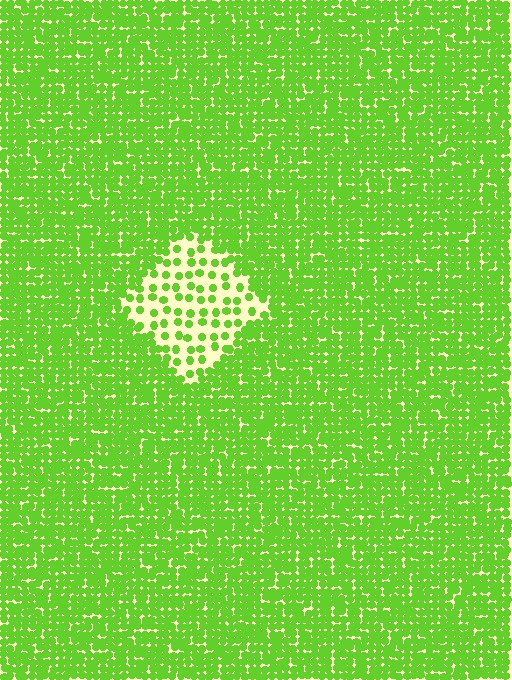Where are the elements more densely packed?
The elements are more densely packed outside the diamond boundary.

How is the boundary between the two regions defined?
The boundary is defined by a change in element density (approximately 3.0x ratio). All elements are the same color, size, and shape.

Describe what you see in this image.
The image contains small lime elements arranged at two different densities. A diamond-shaped region is visible where the elements are less densely packed than the surrounding area.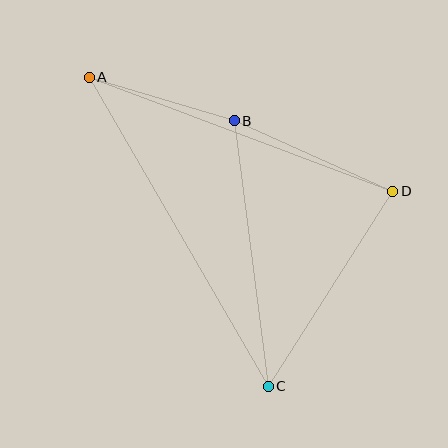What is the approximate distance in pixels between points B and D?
The distance between B and D is approximately 174 pixels.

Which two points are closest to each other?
Points A and B are closest to each other.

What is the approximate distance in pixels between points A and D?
The distance between A and D is approximately 324 pixels.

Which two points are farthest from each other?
Points A and C are farthest from each other.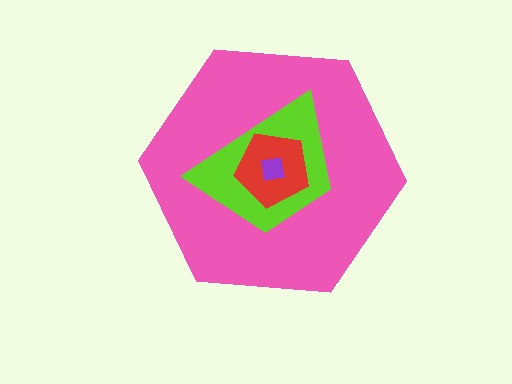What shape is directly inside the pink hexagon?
The lime trapezoid.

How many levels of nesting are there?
4.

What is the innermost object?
The purple square.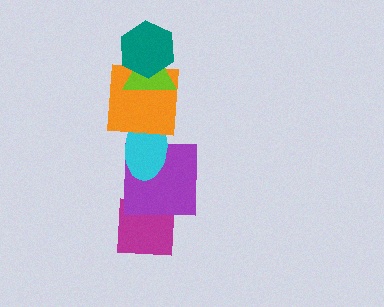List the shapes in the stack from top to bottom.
From top to bottom: the teal hexagon, the lime triangle, the orange square, the cyan ellipse, the purple square, the magenta square.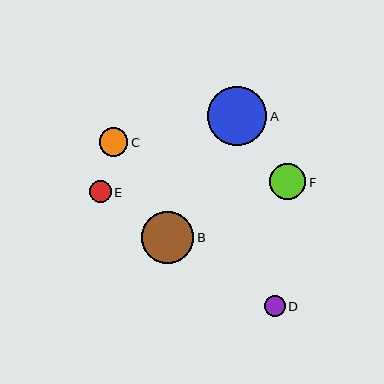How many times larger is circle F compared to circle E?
Circle F is approximately 1.6 times the size of circle E.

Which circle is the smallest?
Circle D is the smallest with a size of approximately 21 pixels.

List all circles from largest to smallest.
From largest to smallest: A, B, F, C, E, D.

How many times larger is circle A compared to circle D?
Circle A is approximately 2.8 times the size of circle D.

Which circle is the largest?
Circle A is the largest with a size of approximately 59 pixels.